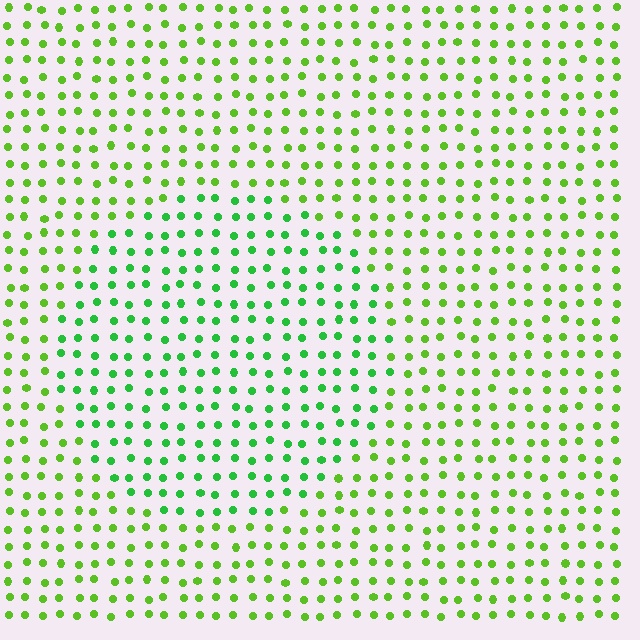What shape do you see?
I see a circle.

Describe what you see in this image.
The image is filled with small lime elements in a uniform arrangement. A circle-shaped region is visible where the elements are tinted to a slightly different hue, forming a subtle color boundary.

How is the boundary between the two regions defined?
The boundary is defined purely by a slight shift in hue (about 29 degrees). Spacing, size, and orientation are identical on both sides.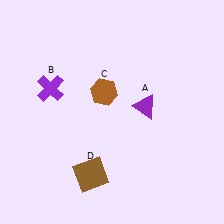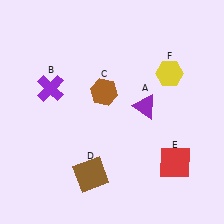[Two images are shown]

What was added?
A red square (E), a yellow hexagon (F) were added in Image 2.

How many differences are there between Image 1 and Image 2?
There are 2 differences between the two images.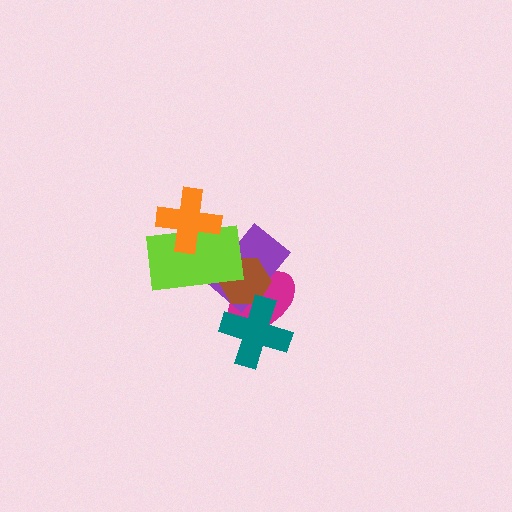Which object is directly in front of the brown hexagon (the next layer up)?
The teal cross is directly in front of the brown hexagon.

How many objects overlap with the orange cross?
1 object overlaps with the orange cross.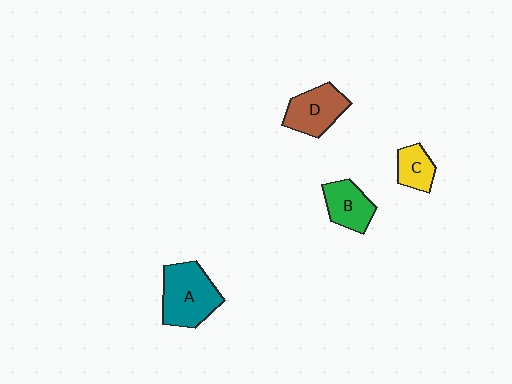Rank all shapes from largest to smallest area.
From largest to smallest: A (teal), D (brown), B (green), C (yellow).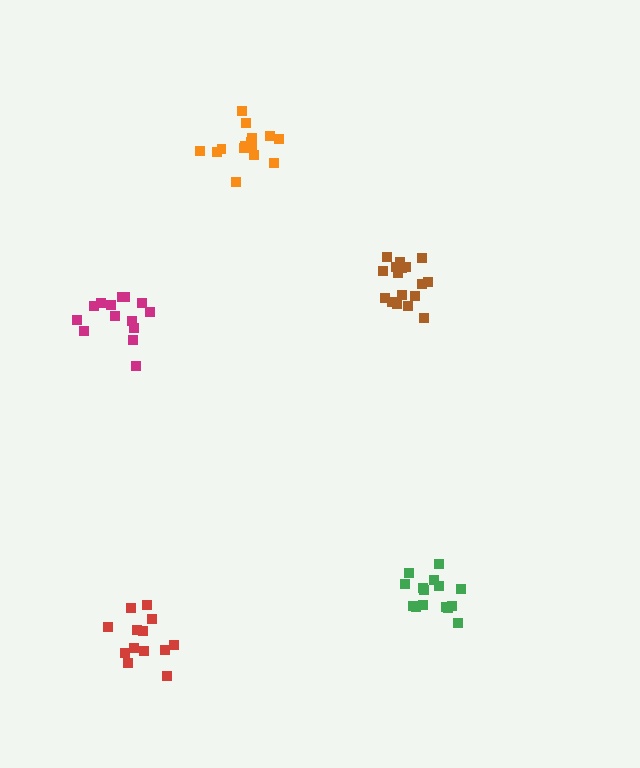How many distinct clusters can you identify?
There are 5 distinct clusters.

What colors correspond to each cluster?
The clusters are colored: magenta, red, green, orange, brown.